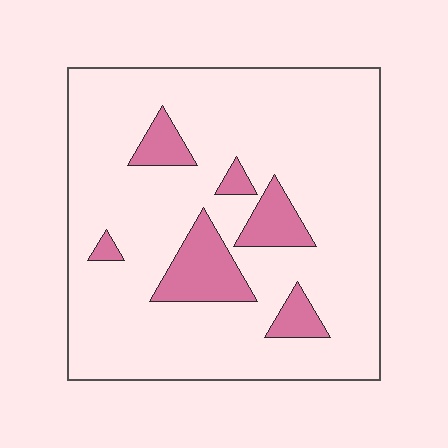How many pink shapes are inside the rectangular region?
6.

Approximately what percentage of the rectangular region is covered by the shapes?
Approximately 15%.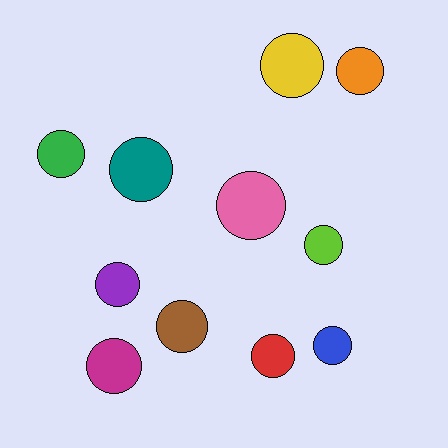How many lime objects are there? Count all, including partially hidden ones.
There is 1 lime object.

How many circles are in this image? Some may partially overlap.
There are 11 circles.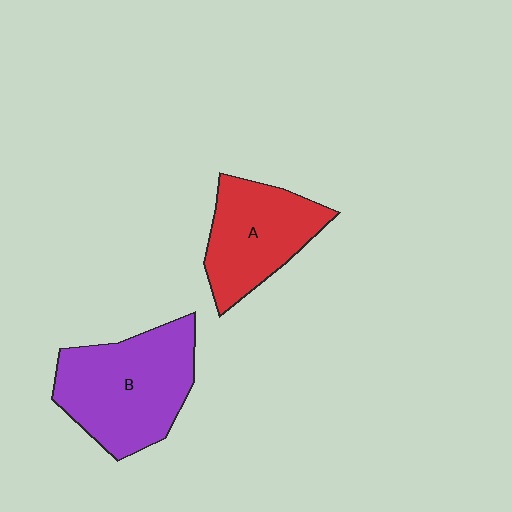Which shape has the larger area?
Shape B (purple).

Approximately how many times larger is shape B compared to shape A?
Approximately 1.3 times.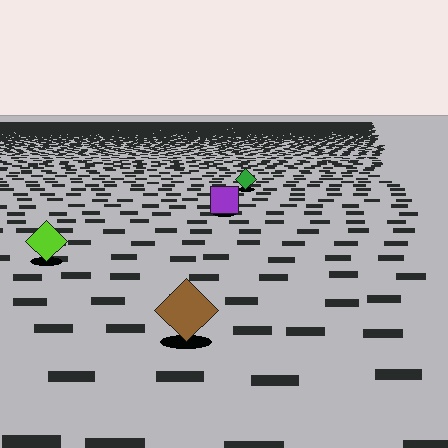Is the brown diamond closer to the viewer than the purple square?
Yes. The brown diamond is closer — you can tell from the texture gradient: the ground texture is coarser near it.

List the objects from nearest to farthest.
From nearest to farthest: the brown diamond, the lime diamond, the purple square, the green diamond.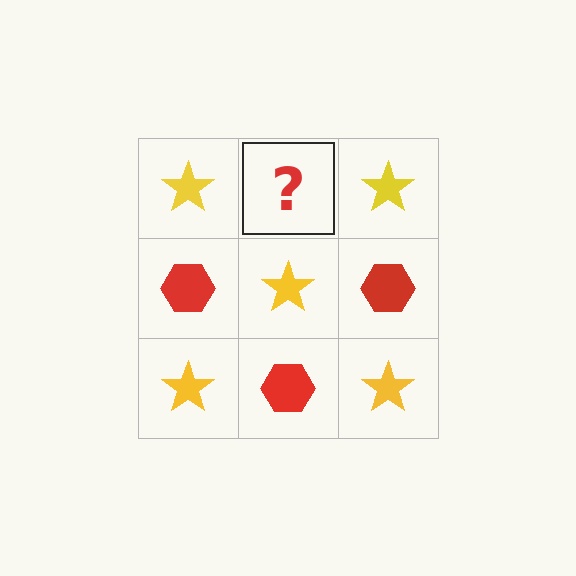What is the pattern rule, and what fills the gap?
The rule is that it alternates yellow star and red hexagon in a checkerboard pattern. The gap should be filled with a red hexagon.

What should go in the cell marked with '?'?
The missing cell should contain a red hexagon.